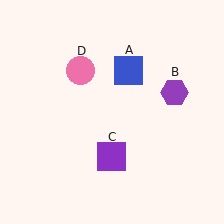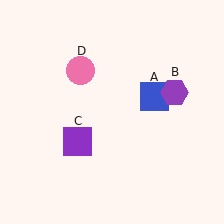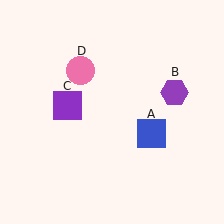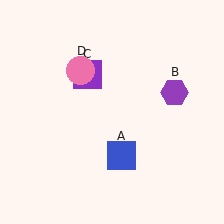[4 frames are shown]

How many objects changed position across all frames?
2 objects changed position: blue square (object A), purple square (object C).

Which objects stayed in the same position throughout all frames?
Purple hexagon (object B) and pink circle (object D) remained stationary.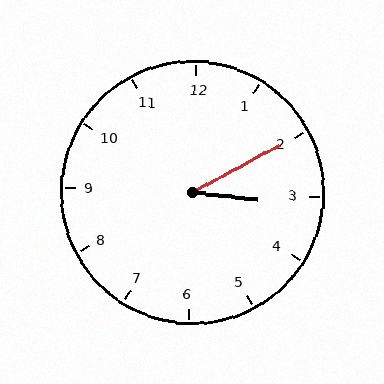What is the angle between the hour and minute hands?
Approximately 35 degrees.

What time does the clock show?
3:10.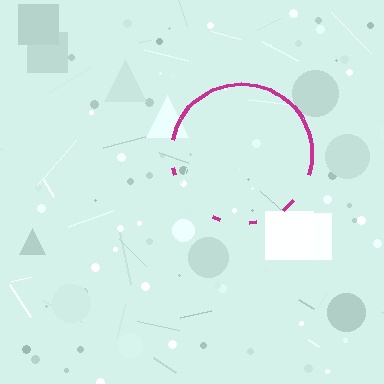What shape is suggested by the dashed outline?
The dashed outline suggests a circle.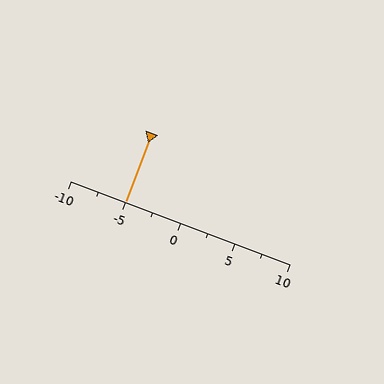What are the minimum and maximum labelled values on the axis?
The axis runs from -10 to 10.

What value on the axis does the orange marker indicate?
The marker indicates approximately -5.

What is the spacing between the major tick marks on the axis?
The major ticks are spaced 5 apart.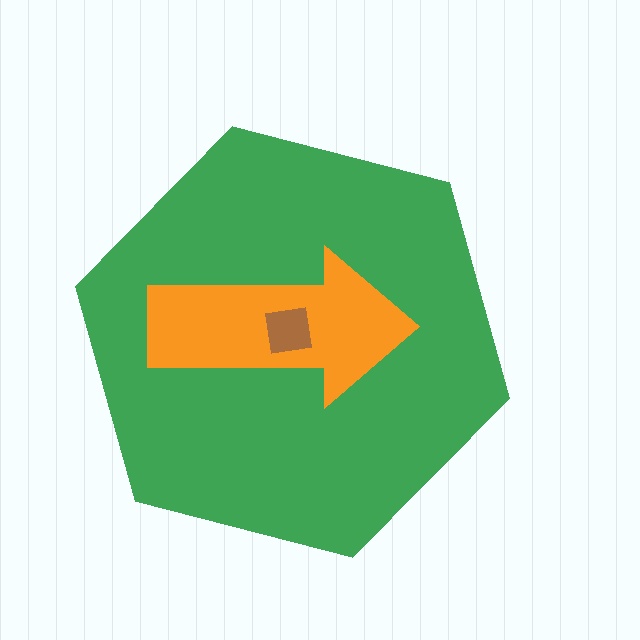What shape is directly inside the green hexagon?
The orange arrow.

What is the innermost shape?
The brown square.